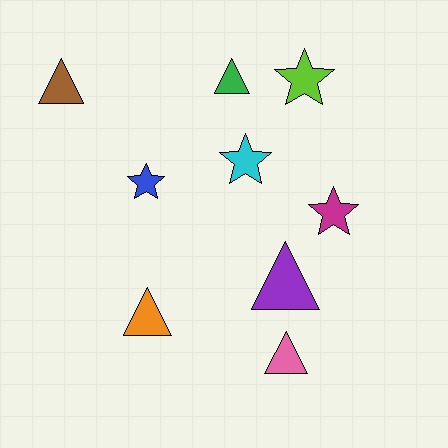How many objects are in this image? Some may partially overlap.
There are 9 objects.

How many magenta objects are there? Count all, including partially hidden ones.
There is 1 magenta object.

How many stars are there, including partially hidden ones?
There are 4 stars.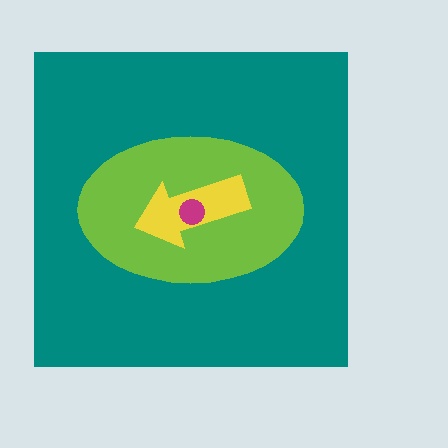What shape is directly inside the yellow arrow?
The magenta circle.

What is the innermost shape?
The magenta circle.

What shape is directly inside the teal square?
The lime ellipse.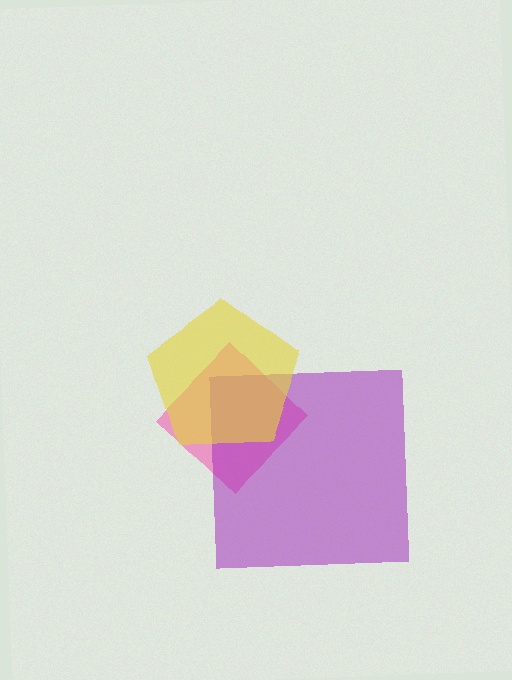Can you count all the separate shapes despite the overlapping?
Yes, there are 3 separate shapes.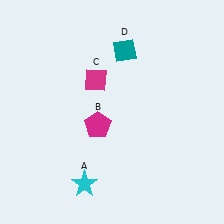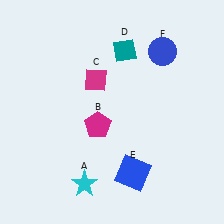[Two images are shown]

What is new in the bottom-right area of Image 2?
A blue square (E) was added in the bottom-right area of Image 2.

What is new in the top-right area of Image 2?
A blue circle (F) was added in the top-right area of Image 2.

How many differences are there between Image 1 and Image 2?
There are 2 differences between the two images.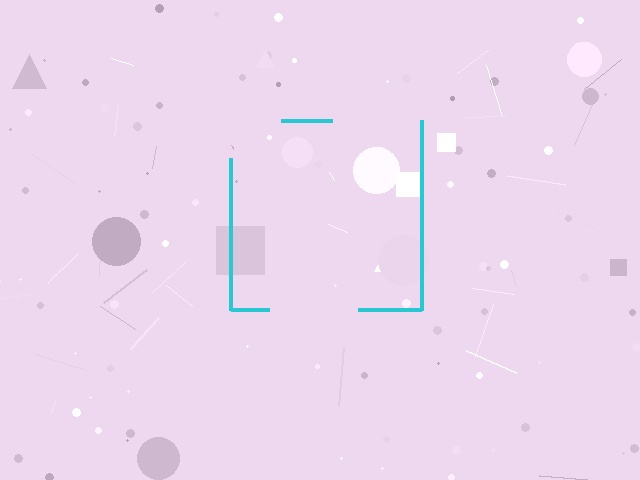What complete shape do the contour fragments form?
The contour fragments form a square.